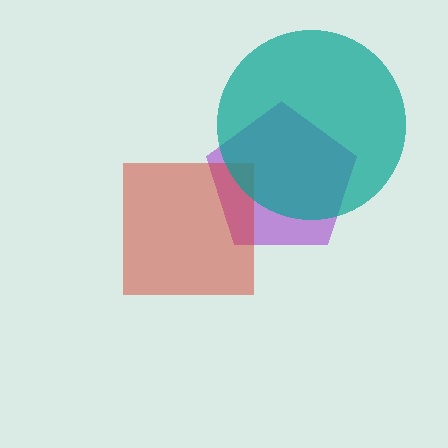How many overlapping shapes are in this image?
There are 3 overlapping shapes in the image.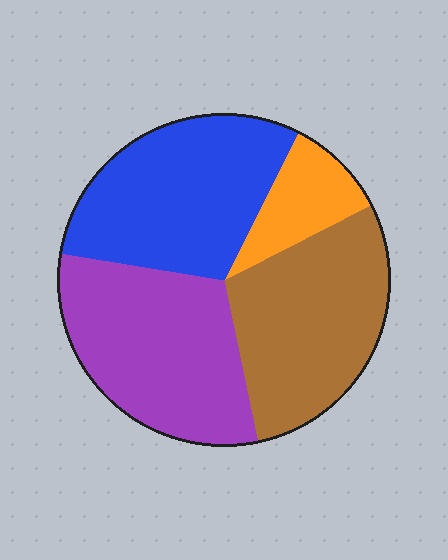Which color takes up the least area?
Orange, at roughly 10%.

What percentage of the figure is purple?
Purple takes up about one third (1/3) of the figure.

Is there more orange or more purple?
Purple.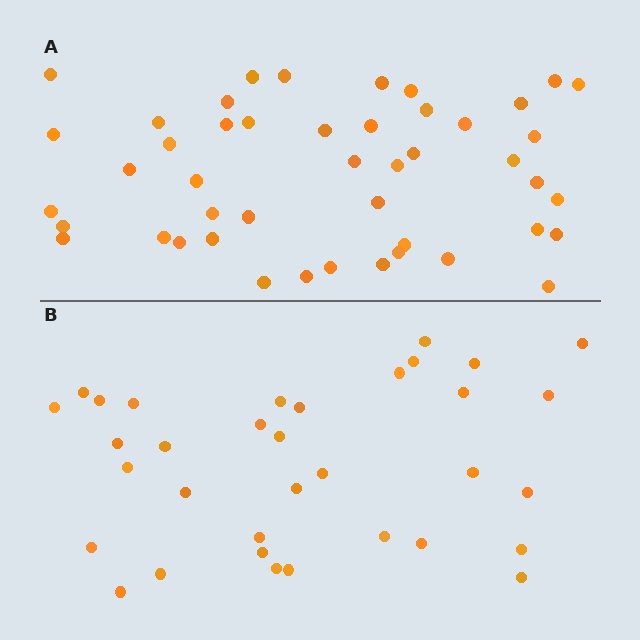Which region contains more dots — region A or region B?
Region A (the top region) has more dots.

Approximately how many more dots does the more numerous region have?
Region A has roughly 12 or so more dots than region B.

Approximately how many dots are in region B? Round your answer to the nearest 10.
About 30 dots. (The exact count is 34, which rounds to 30.)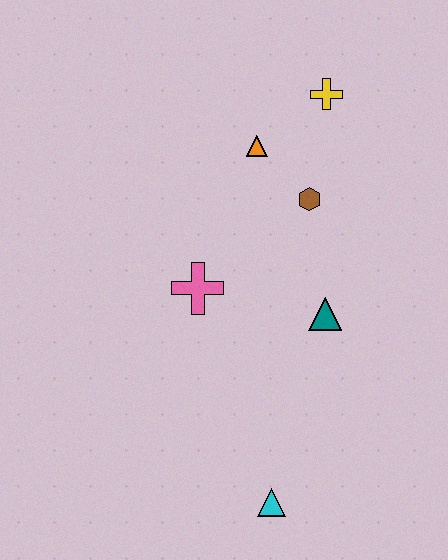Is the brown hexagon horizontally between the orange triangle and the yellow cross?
Yes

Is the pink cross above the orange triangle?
No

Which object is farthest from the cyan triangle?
The yellow cross is farthest from the cyan triangle.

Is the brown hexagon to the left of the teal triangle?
Yes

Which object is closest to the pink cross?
The teal triangle is closest to the pink cross.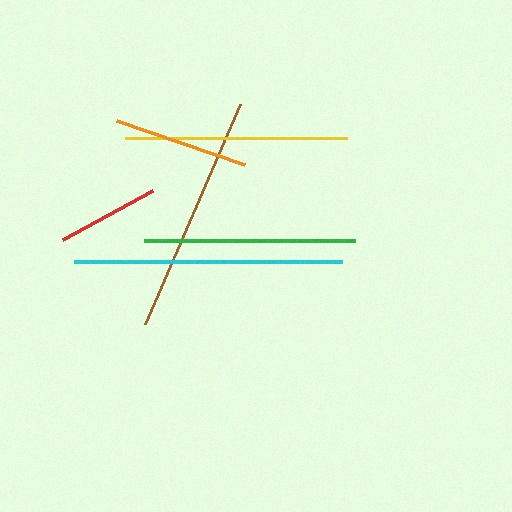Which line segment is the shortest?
The red line is the shortest at approximately 103 pixels.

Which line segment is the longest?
The cyan line is the longest at approximately 267 pixels.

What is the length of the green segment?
The green segment is approximately 211 pixels long.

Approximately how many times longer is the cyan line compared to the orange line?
The cyan line is approximately 2.0 times the length of the orange line.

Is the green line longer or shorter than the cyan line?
The cyan line is longer than the green line.